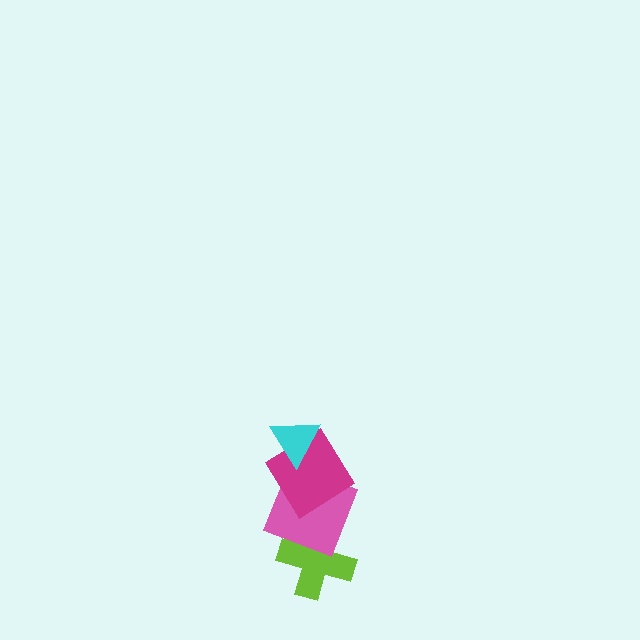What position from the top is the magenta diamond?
The magenta diamond is 2nd from the top.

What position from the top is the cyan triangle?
The cyan triangle is 1st from the top.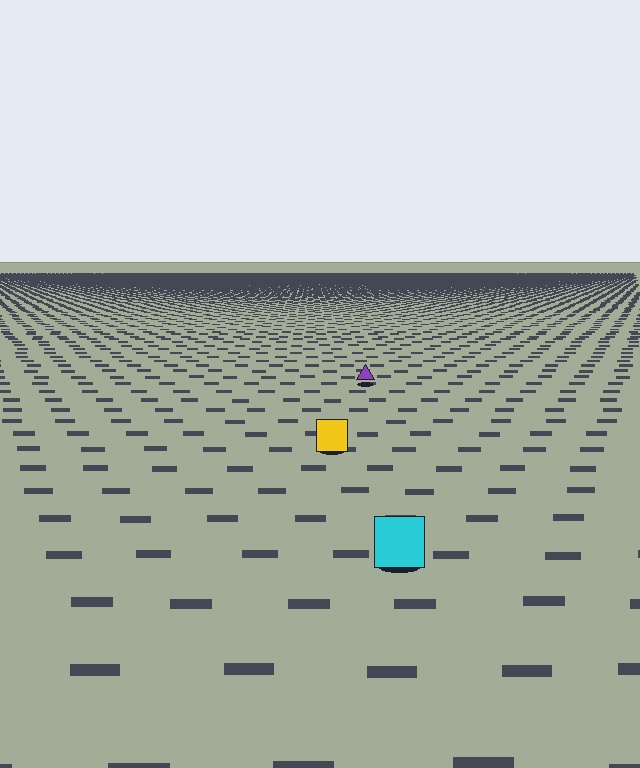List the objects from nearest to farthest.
From nearest to farthest: the cyan square, the yellow square, the purple triangle.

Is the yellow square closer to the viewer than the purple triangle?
Yes. The yellow square is closer — you can tell from the texture gradient: the ground texture is coarser near it.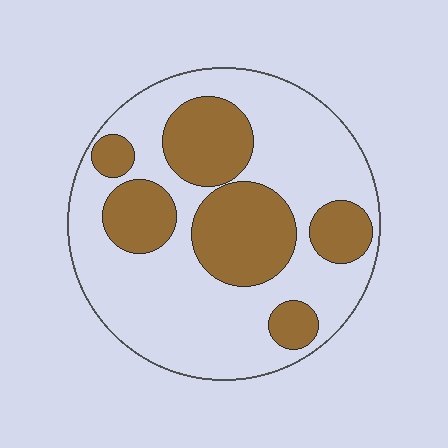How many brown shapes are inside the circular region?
6.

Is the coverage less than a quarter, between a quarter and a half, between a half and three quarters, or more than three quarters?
Between a quarter and a half.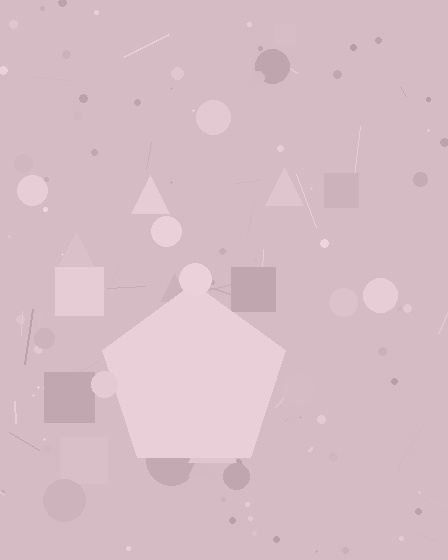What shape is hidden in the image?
A pentagon is hidden in the image.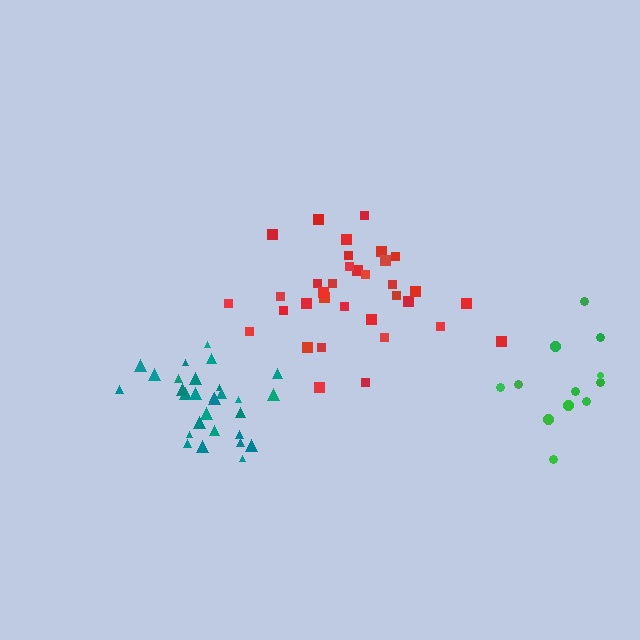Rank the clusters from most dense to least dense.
teal, red, green.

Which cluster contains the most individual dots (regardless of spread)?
Red (34).